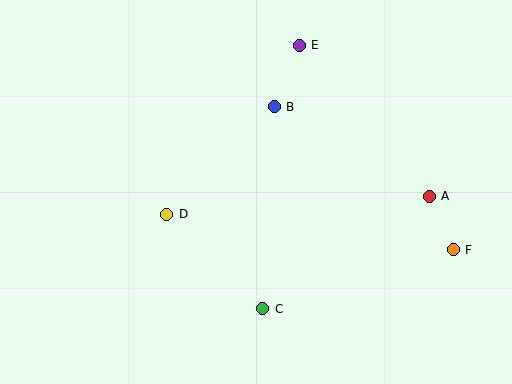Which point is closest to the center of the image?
Point B at (274, 107) is closest to the center.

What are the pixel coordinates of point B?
Point B is at (274, 107).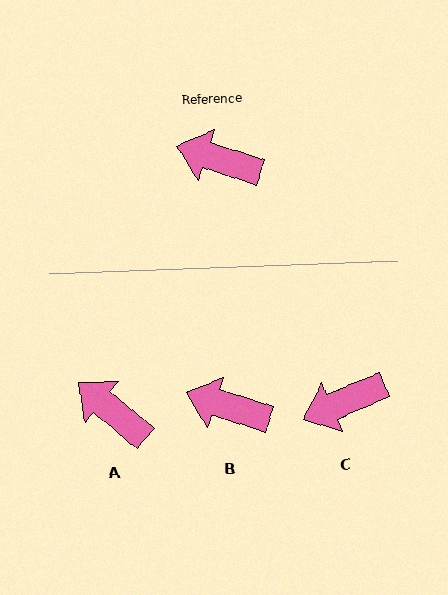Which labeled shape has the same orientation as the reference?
B.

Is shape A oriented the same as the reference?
No, it is off by about 22 degrees.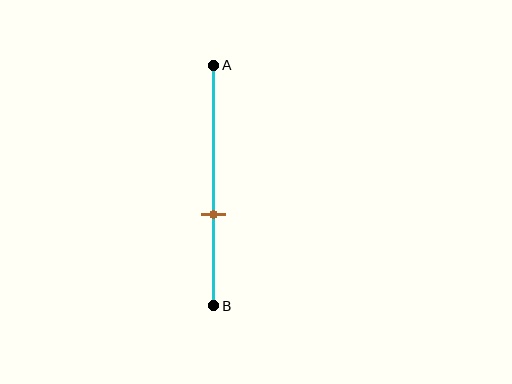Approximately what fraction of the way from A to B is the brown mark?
The brown mark is approximately 60% of the way from A to B.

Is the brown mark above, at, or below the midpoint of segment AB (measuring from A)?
The brown mark is below the midpoint of segment AB.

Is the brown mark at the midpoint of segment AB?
No, the mark is at about 60% from A, not at the 50% midpoint.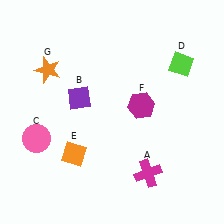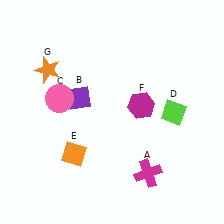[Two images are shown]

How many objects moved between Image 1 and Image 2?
2 objects moved between the two images.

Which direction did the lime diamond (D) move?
The lime diamond (D) moved down.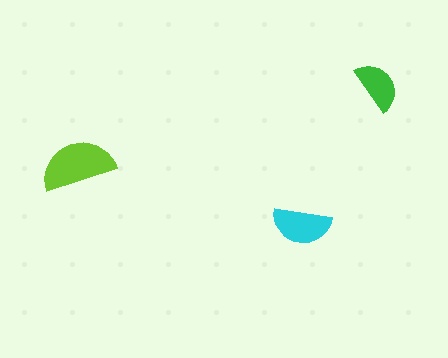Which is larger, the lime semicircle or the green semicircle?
The lime one.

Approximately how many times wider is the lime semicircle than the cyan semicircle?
About 1.5 times wider.